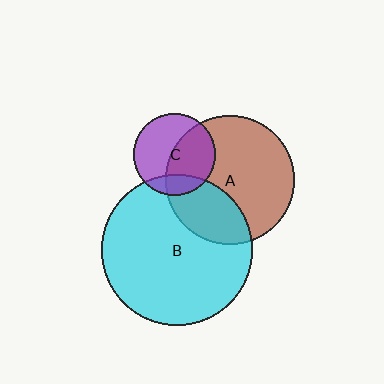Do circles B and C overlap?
Yes.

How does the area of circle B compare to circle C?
Approximately 3.4 times.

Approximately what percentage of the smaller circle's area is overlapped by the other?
Approximately 15%.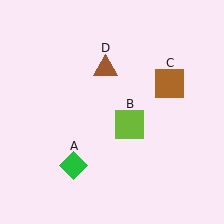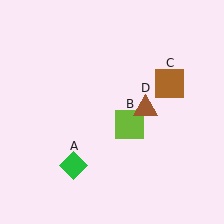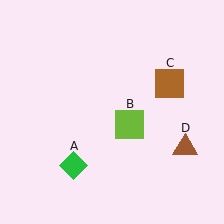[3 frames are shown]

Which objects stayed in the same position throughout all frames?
Green diamond (object A) and lime square (object B) and brown square (object C) remained stationary.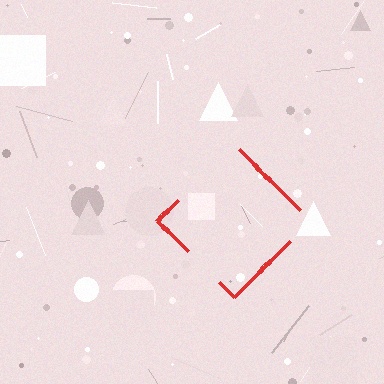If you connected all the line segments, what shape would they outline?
They would outline a diamond.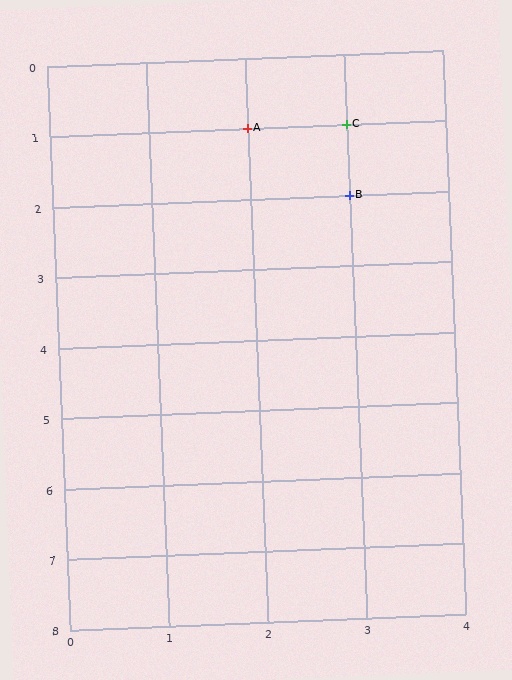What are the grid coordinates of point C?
Point C is at grid coordinates (3, 1).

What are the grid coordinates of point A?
Point A is at grid coordinates (2, 1).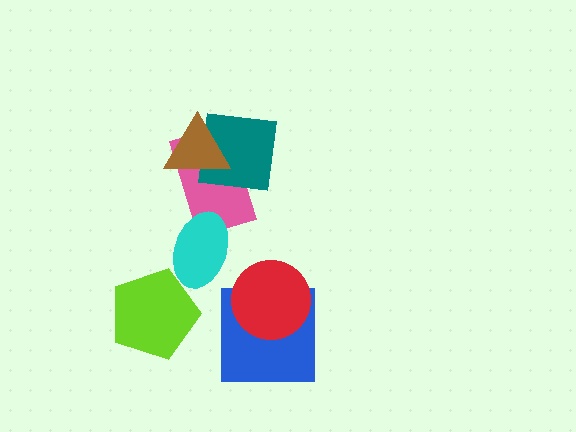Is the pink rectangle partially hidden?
Yes, it is partially covered by another shape.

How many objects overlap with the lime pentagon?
0 objects overlap with the lime pentagon.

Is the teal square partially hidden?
Yes, it is partially covered by another shape.